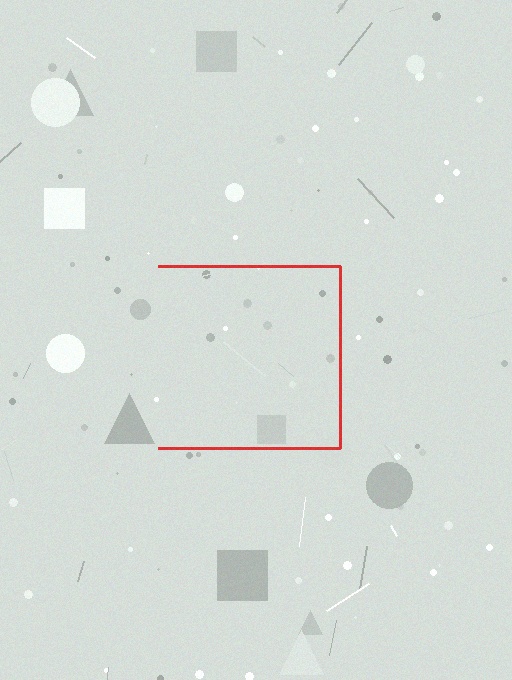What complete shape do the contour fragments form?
The contour fragments form a square.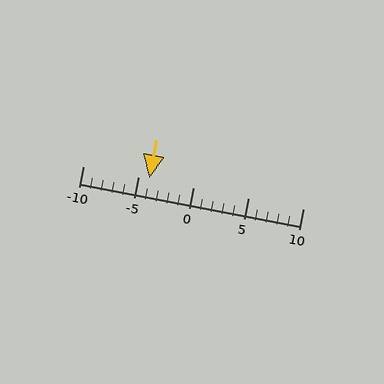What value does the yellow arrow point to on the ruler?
The yellow arrow points to approximately -4.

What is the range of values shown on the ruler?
The ruler shows values from -10 to 10.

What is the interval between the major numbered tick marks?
The major tick marks are spaced 5 units apart.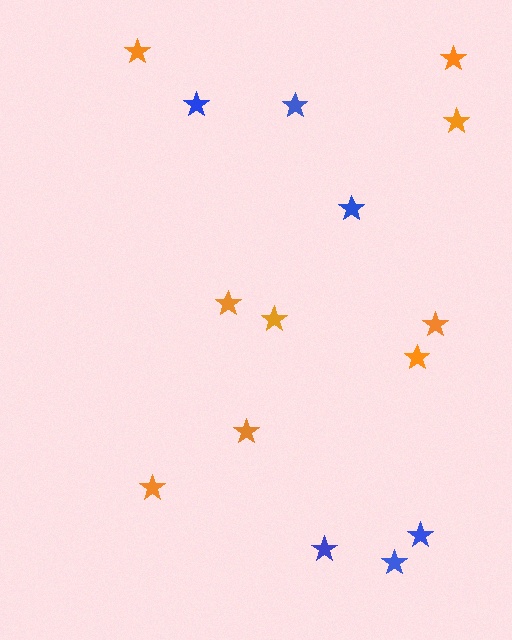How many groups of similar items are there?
There are 2 groups: one group of orange stars (9) and one group of blue stars (6).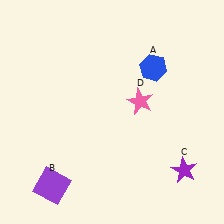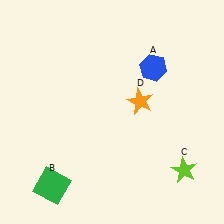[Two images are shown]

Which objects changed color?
B changed from purple to green. C changed from purple to lime. D changed from pink to orange.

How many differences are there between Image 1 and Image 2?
There are 3 differences between the two images.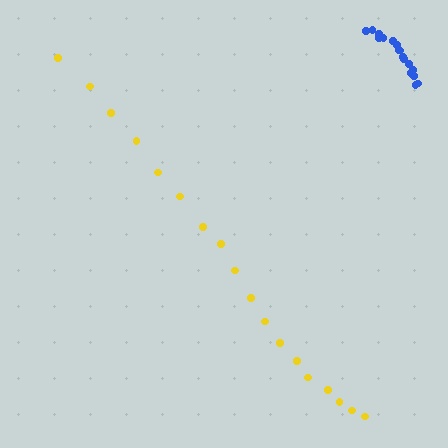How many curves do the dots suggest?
There are 2 distinct paths.